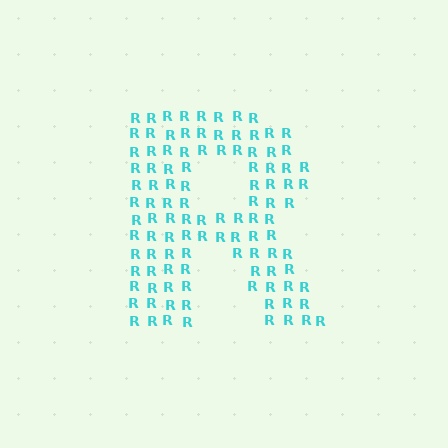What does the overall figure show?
The overall figure shows the letter R.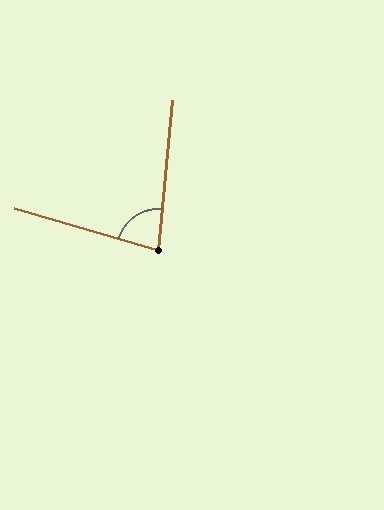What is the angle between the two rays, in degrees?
Approximately 79 degrees.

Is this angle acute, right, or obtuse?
It is acute.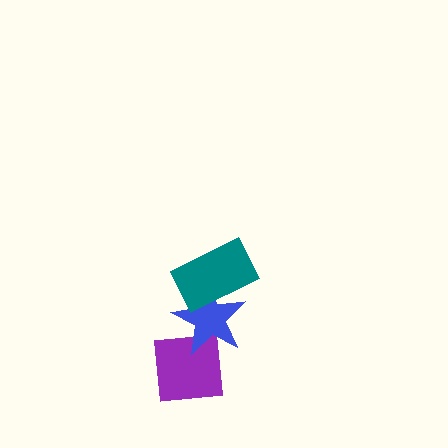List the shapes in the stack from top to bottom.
From top to bottom: the teal rectangle, the blue star, the purple square.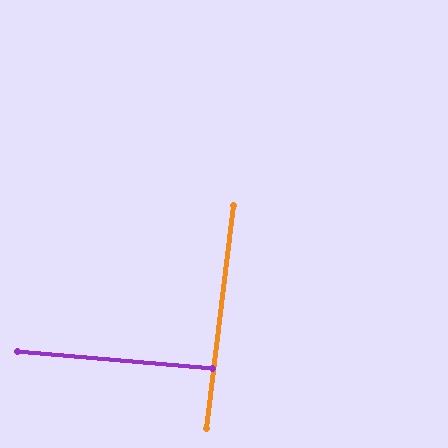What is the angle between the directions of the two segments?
Approximately 88 degrees.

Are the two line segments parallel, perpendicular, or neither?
Perpendicular — they meet at approximately 88°.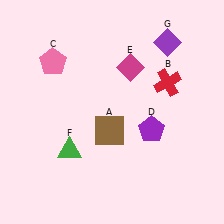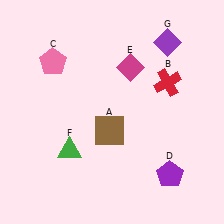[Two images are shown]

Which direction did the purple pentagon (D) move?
The purple pentagon (D) moved down.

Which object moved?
The purple pentagon (D) moved down.